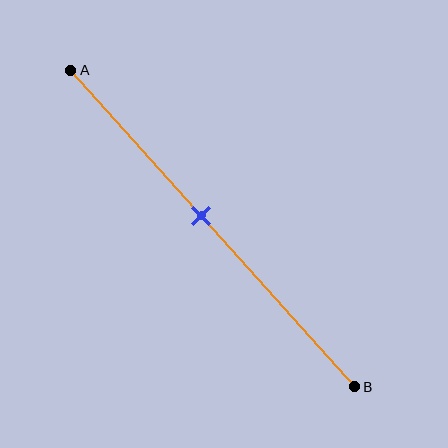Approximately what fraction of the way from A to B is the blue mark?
The blue mark is approximately 45% of the way from A to B.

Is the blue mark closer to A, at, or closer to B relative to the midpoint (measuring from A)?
The blue mark is closer to point A than the midpoint of segment AB.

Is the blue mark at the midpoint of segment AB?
No, the mark is at about 45% from A, not at the 50% midpoint.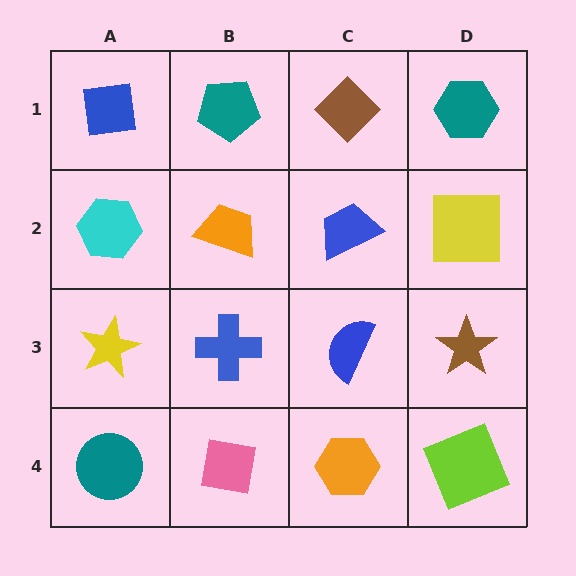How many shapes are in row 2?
4 shapes.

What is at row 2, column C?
A blue trapezoid.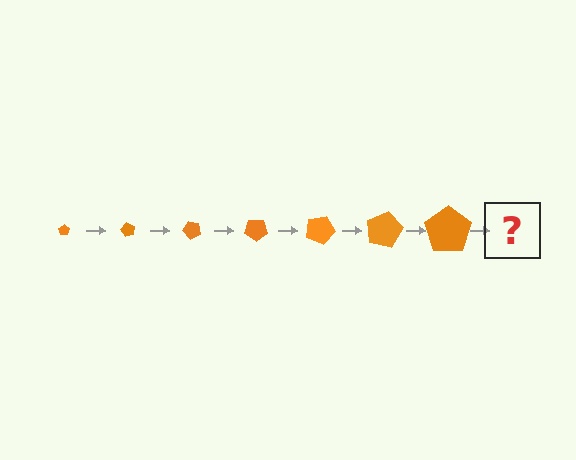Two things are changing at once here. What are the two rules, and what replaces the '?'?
The two rules are that the pentagon grows larger each step and it rotates 60 degrees each step. The '?' should be a pentagon, larger than the previous one and rotated 420 degrees from the start.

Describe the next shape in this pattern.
It should be a pentagon, larger than the previous one and rotated 420 degrees from the start.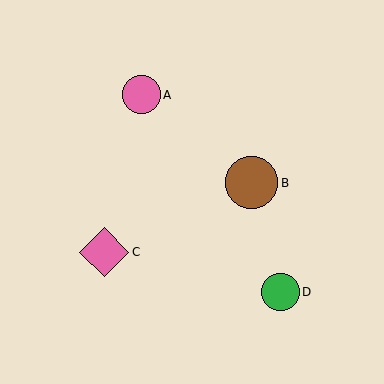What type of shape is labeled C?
Shape C is a pink diamond.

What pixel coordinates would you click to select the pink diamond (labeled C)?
Click at (104, 252) to select the pink diamond C.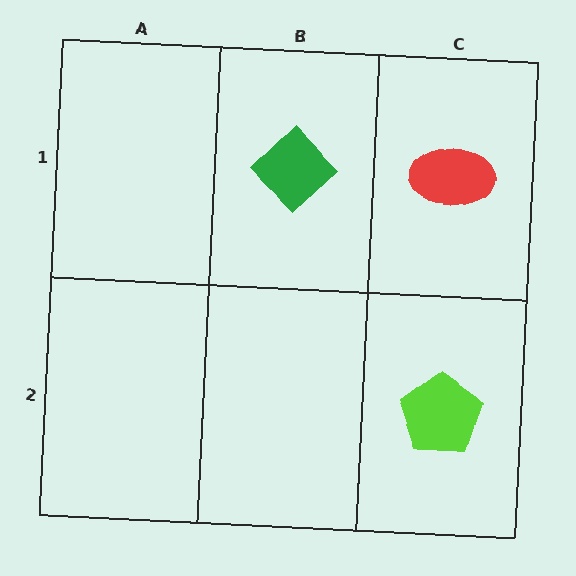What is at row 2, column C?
A lime pentagon.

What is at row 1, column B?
A green diamond.